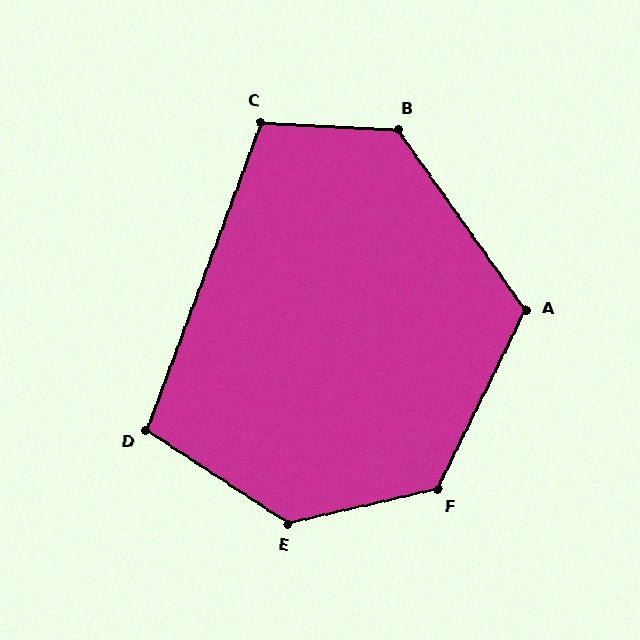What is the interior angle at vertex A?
Approximately 119 degrees (obtuse).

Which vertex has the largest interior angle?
E, at approximately 134 degrees.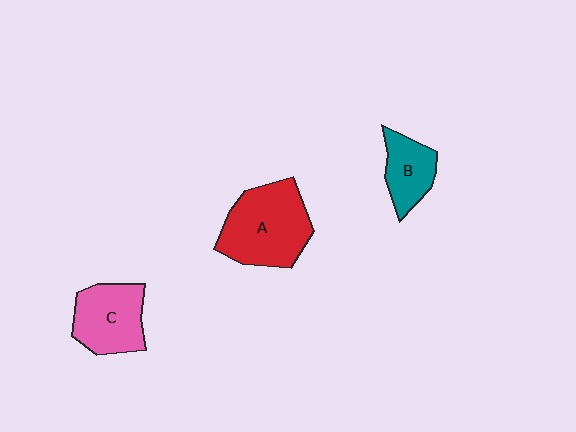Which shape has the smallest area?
Shape B (teal).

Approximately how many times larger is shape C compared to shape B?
Approximately 1.4 times.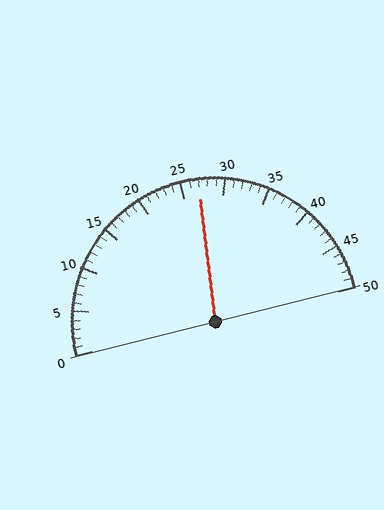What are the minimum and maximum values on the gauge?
The gauge ranges from 0 to 50.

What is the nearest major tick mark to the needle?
The nearest major tick mark is 25.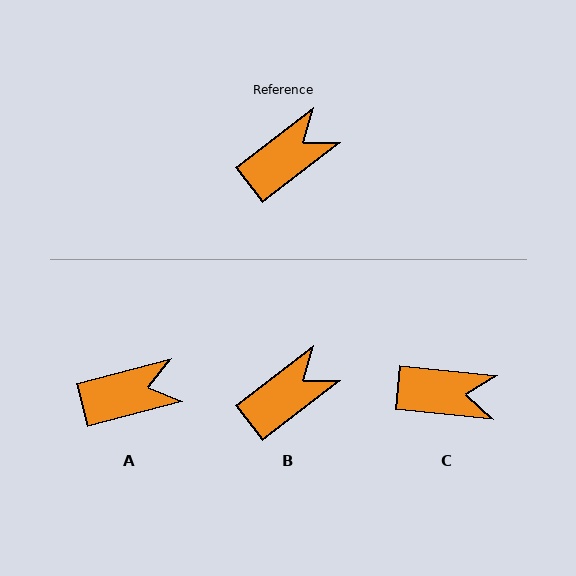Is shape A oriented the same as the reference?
No, it is off by about 23 degrees.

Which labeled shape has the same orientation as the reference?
B.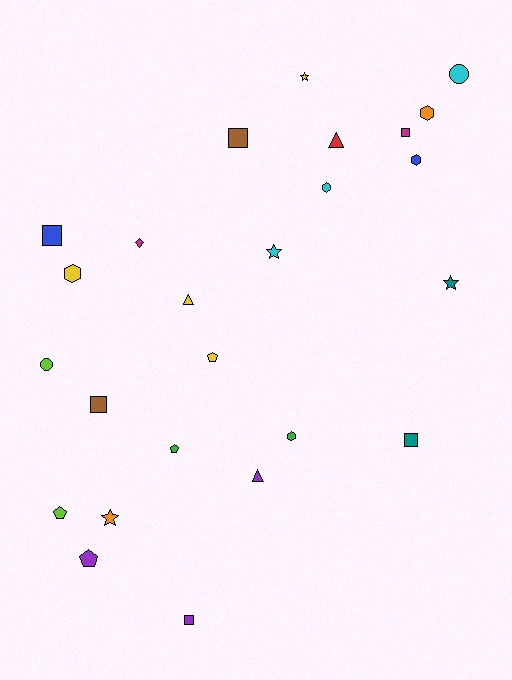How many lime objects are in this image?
There are 2 lime objects.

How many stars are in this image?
There are 4 stars.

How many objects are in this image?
There are 25 objects.